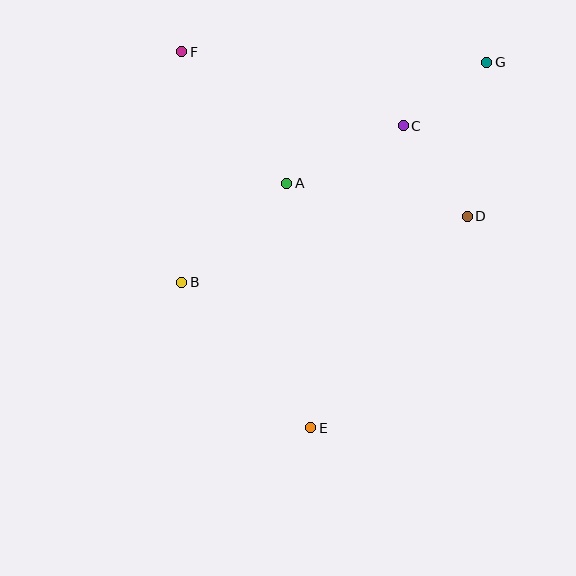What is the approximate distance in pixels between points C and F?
The distance between C and F is approximately 233 pixels.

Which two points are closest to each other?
Points C and G are closest to each other.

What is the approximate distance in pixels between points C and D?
The distance between C and D is approximately 111 pixels.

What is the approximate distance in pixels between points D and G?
The distance between D and G is approximately 156 pixels.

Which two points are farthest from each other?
Points E and G are farthest from each other.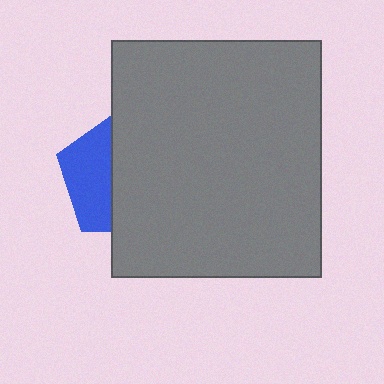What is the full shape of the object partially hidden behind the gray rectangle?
The partially hidden object is a blue pentagon.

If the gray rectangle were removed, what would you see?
You would see the complete blue pentagon.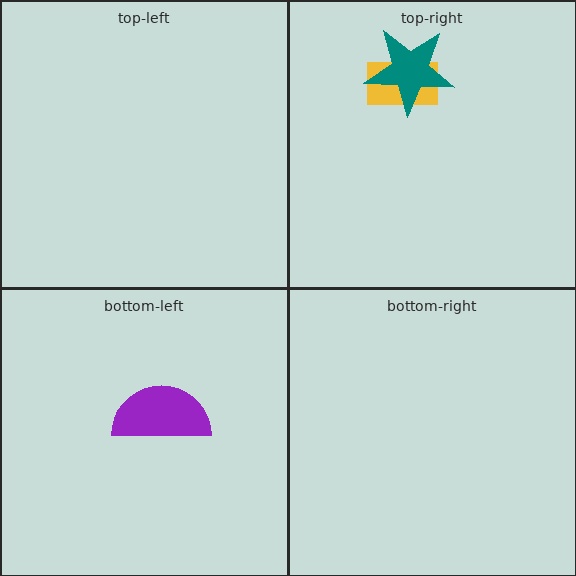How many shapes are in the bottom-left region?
1.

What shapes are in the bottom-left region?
The purple semicircle.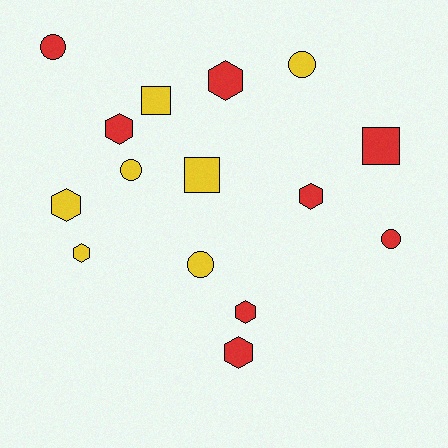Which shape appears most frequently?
Hexagon, with 7 objects.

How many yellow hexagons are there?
There are 2 yellow hexagons.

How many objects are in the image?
There are 15 objects.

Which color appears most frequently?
Red, with 8 objects.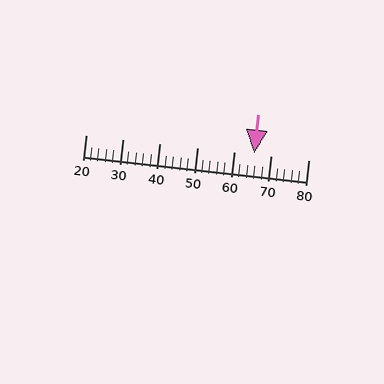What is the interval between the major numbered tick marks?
The major tick marks are spaced 10 units apart.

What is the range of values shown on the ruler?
The ruler shows values from 20 to 80.